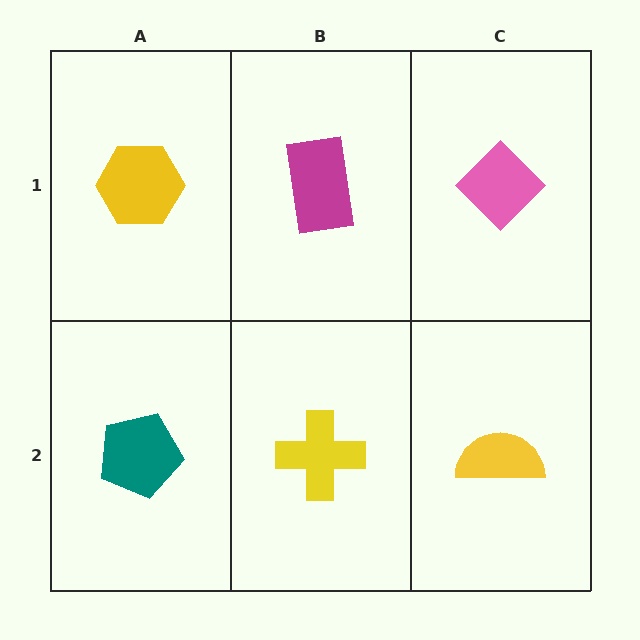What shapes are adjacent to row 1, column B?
A yellow cross (row 2, column B), a yellow hexagon (row 1, column A), a pink diamond (row 1, column C).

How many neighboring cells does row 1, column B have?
3.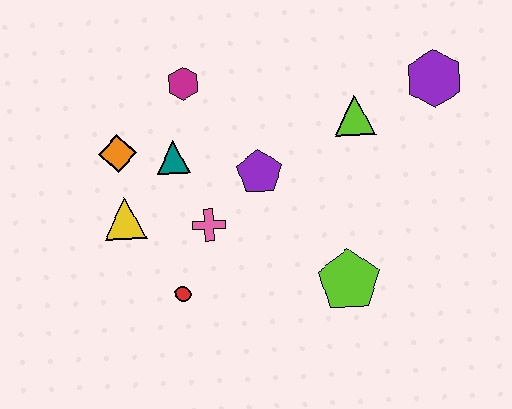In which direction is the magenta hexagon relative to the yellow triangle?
The magenta hexagon is above the yellow triangle.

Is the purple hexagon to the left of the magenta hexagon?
No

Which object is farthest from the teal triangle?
The purple hexagon is farthest from the teal triangle.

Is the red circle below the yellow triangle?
Yes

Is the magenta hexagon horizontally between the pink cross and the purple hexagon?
No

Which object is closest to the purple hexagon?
The lime triangle is closest to the purple hexagon.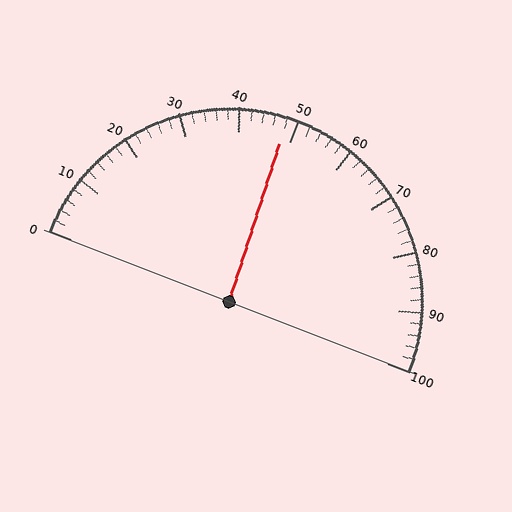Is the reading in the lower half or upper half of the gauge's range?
The reading is in the lower half of the range (0 to 100).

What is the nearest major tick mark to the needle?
The nearest major tick mark is 50.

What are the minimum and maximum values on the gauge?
The gauge ranges from 0 to 100.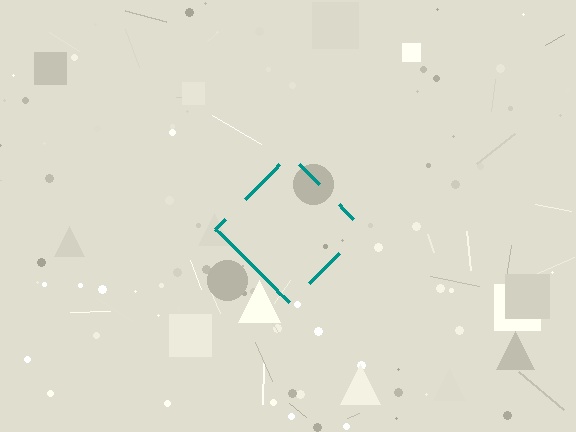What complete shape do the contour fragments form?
The contour fragments form a diamond.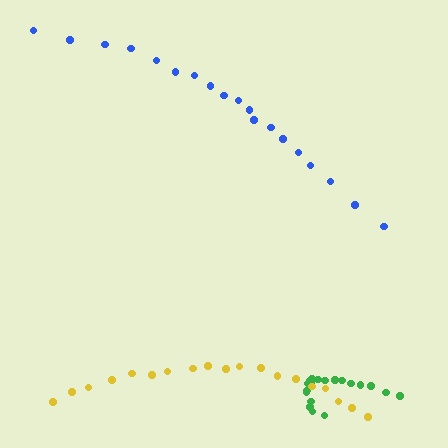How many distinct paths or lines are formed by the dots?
There are 3 distinct paths.